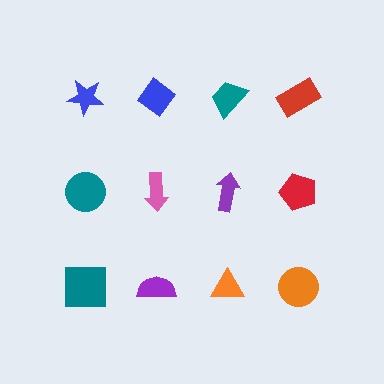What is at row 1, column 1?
A blue star.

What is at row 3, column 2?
A purple semicircle.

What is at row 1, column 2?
A blue diamond.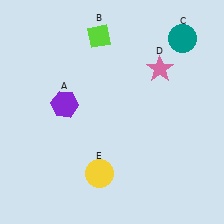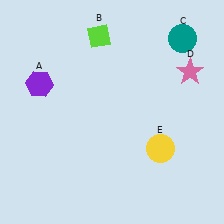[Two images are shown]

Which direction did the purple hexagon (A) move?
The purple hexagon (A) moved left.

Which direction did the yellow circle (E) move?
The yellow circle (E) moved right.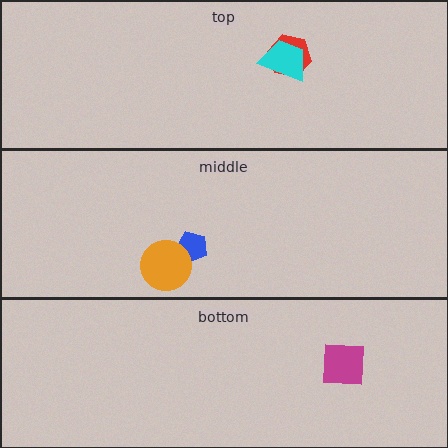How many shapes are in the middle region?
2.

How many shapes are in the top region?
2.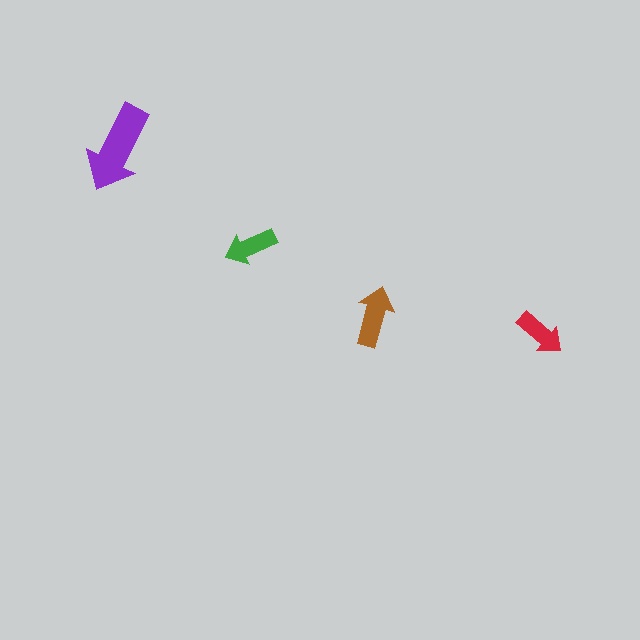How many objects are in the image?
There are 4 objects in the image.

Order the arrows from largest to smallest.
the purple one, the brown one, the green one, the red one.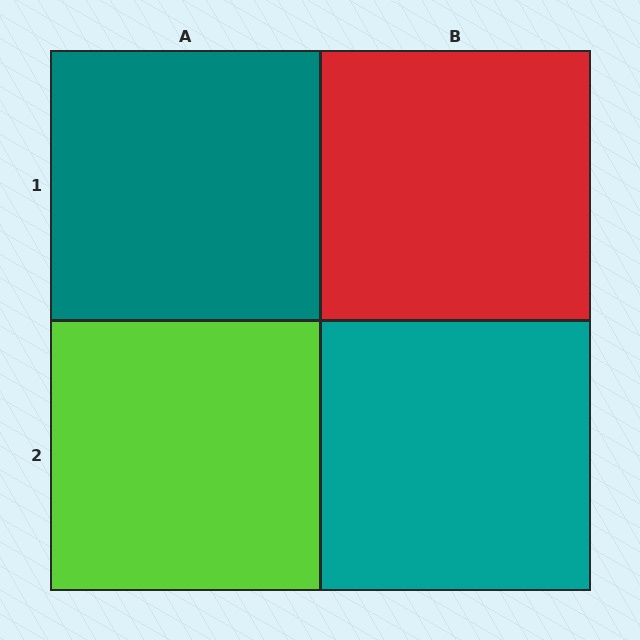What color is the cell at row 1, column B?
Red.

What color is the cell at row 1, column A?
Teal.